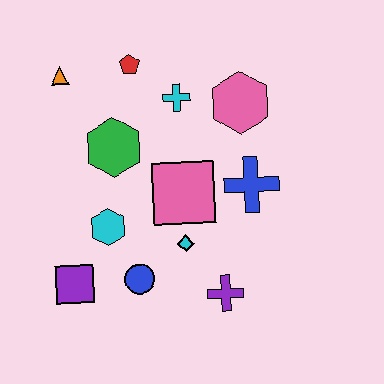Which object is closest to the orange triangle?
The red pentagon is closest to the orange triangle.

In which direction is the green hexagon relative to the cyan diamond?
The green hexagon is above the cyan diamond.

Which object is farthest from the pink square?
The orange triangle is farthest from the pink square.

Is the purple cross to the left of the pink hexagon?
Yes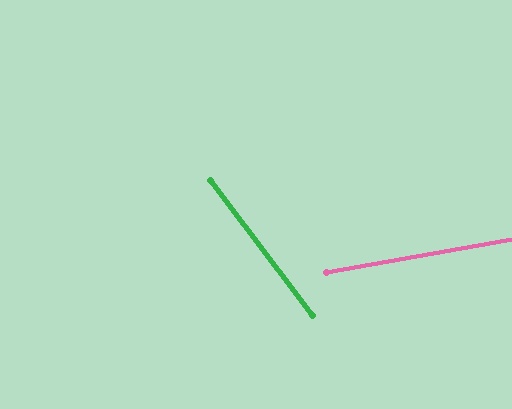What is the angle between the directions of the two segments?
Approximately 63 degrees.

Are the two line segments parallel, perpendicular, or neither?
Neither parallel nor perpendicular — they differ by about 63°.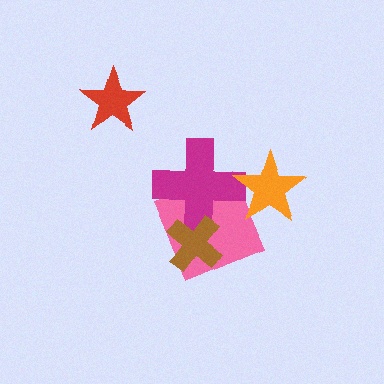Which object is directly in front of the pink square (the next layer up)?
The magenta cross is directly in front of the pink square.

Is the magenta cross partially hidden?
Yes, it is partially covered by another shape.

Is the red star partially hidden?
No, no other shape covers it.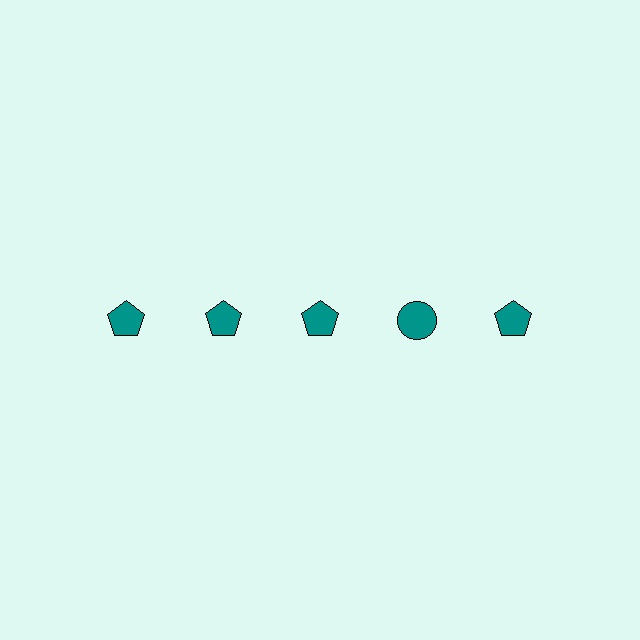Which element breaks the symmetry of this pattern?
The teal circle in the top row, second from right column breaks the symmetry. All other shapes are teal pentagons.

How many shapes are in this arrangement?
There are 5 shapes arranged in a grid pattern.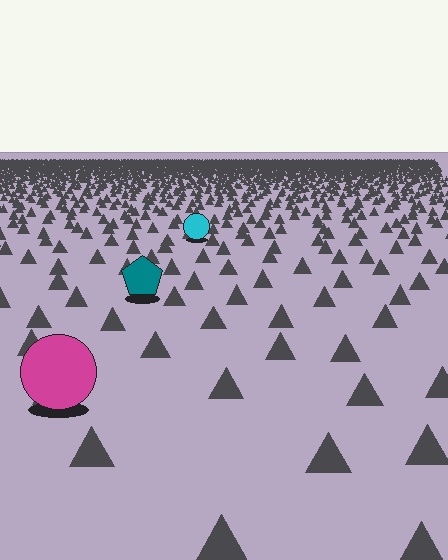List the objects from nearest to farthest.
From nearest to farthest: the magenta circle, the teal pentagon, the cyan circle.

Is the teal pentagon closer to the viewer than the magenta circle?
No. The magenta circle is closer — you can tell from the texture gradient: the ground texture is coarser near it.